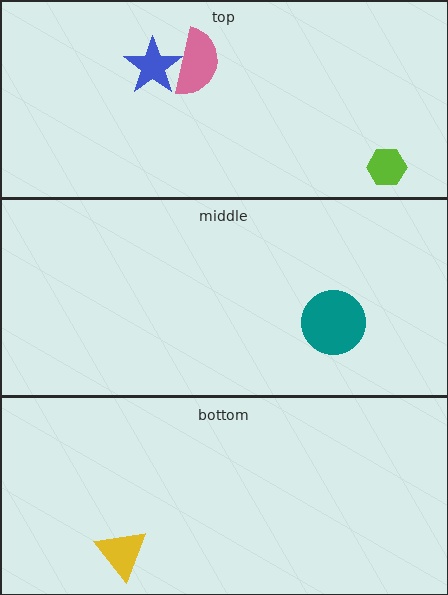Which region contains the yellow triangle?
The bottom region.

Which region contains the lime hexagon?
The top region.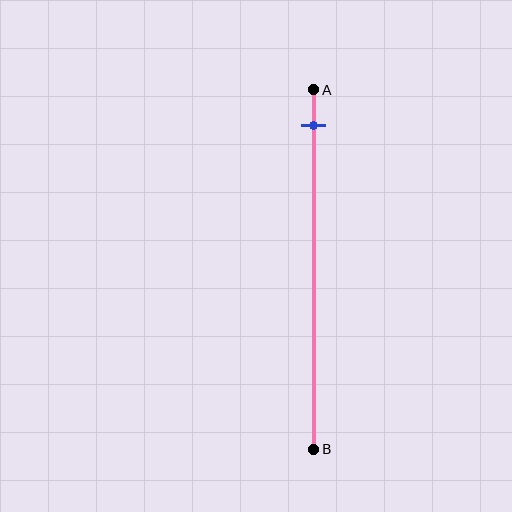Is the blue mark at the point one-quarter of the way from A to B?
No, the mark is at about 10% from A, not at the 25% one-quarter point.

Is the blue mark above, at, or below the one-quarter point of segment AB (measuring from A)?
The blue mark is above the one-quarter point of segment AB.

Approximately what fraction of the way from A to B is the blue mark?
The blue mark is approximately 10% of the way from A to B.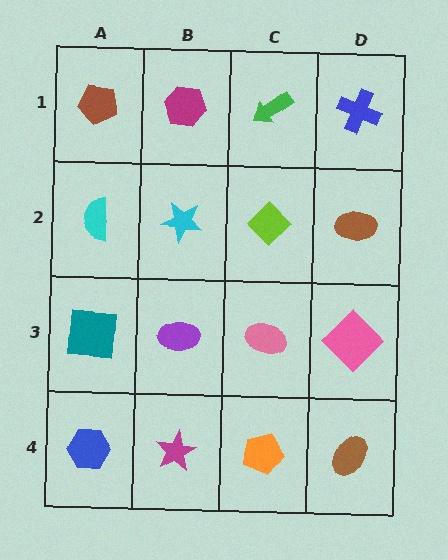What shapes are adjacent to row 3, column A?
A cyan semicircle (row 2, column A), a blue hexagon (row 4, column A), a purple ellipse (row 3, column B).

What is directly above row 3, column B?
A cyan star.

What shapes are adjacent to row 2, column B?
A magenta hexagon (row 1, column B), a purple ellipse (row 3, column B), a cyan semicircle (row 2, column A), a lime diamond (row 2, column C).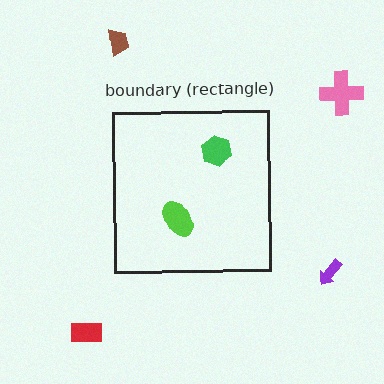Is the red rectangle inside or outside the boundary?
Outside.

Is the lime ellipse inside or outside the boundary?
Inside.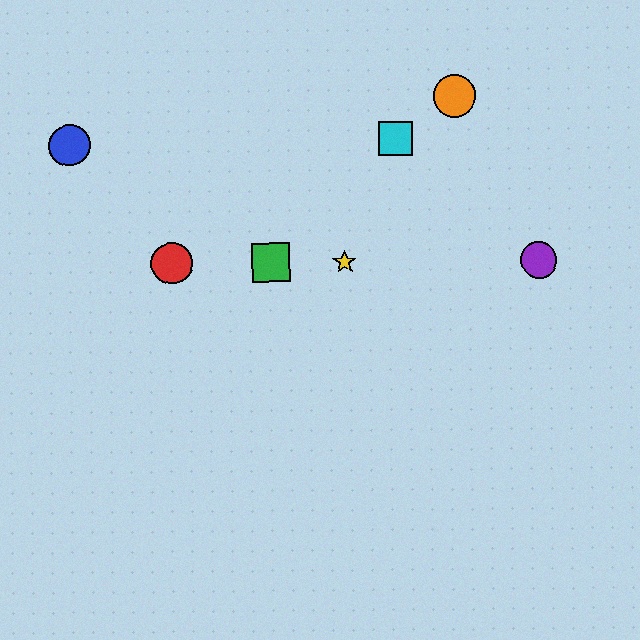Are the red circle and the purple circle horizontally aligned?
Yes, both are at y≈263.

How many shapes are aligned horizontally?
4 shapes (the red circle, the green square, the yellow star, the purple circle) are aligned horizontally.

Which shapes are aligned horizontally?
The red circle, the green square, the yellow star, the purple circle are aligned horizontally.